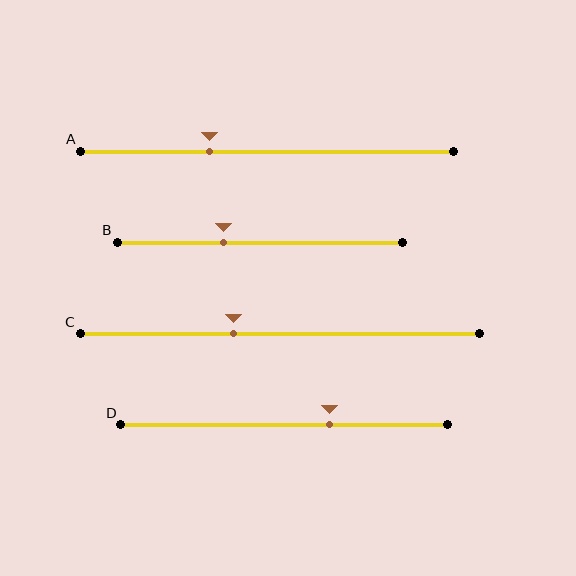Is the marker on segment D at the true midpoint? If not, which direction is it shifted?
No, the marker on segment D is shifted to the right by about 14% of the segment length.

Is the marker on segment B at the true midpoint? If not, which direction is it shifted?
No, the marker on segment B is shifted to the left by about 13% of the segment length.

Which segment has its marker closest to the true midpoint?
Segment C has its marker closest to the true midpoint.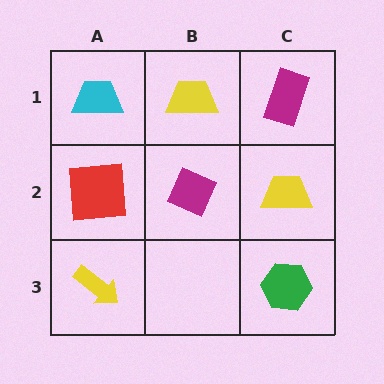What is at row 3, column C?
A green hexagon.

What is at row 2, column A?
A red square.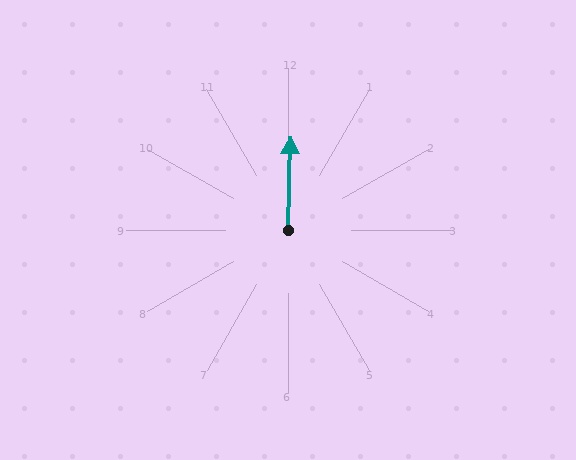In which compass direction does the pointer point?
North.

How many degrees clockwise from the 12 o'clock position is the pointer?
Approximately 1 degrees.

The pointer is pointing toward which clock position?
Roughly 12 o'clock.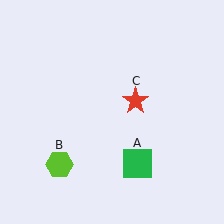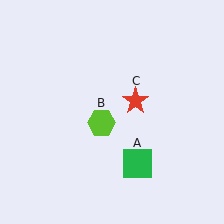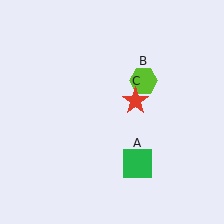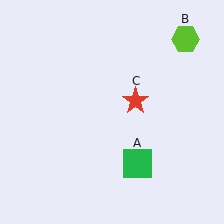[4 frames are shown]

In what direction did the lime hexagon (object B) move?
The lime hexagon (object B) moved up and to the right.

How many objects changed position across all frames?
1 object changed position: lime hexagon (object B).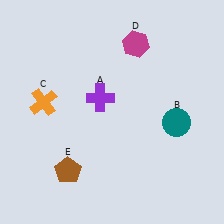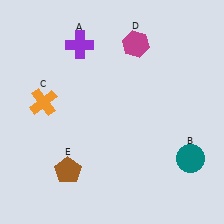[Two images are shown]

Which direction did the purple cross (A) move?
The purple cross (A) moved up.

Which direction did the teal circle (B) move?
The teal circle (B) moved down.